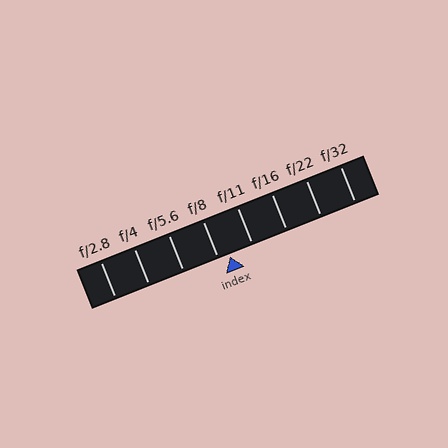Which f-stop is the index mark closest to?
The index mark is closest to f/8.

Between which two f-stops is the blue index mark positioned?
The index mark is between f/8 and f/11.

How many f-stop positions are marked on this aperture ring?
There are 8 f-stop positions marked.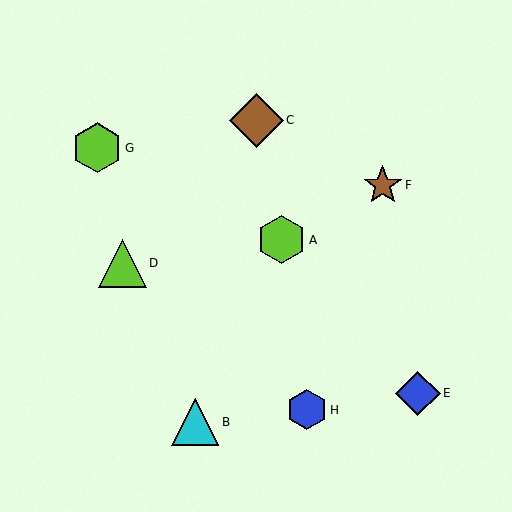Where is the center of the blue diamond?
The center of the blue diamond is at (418, 393).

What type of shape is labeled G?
Shape G is a lime hexagon.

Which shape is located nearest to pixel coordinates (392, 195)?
The brown star (labeled F) at (383, 185) is nearest to that location.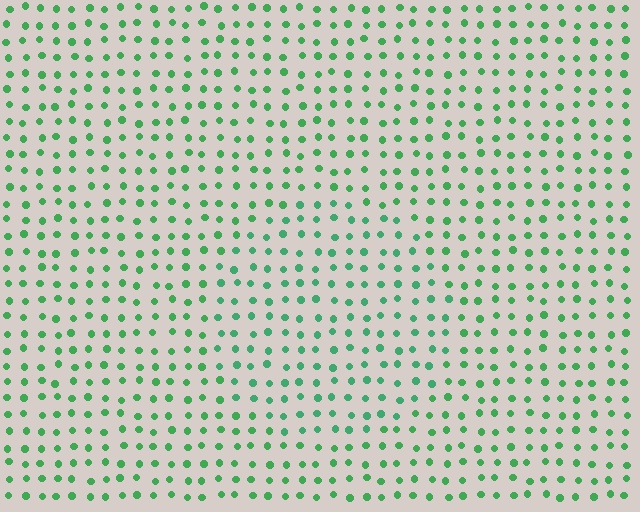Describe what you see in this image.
The image is filled with small green elements in a uniform arrangement. A circle-shaped region is visible where the elements are tinted to a slightly different hue, forming a subtle color boundary.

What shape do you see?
I see a circle.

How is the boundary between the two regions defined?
The boundary is defined purely by a slight shift in hue (about 16 degrees). Spacing, size, and orientation are identical on both sides.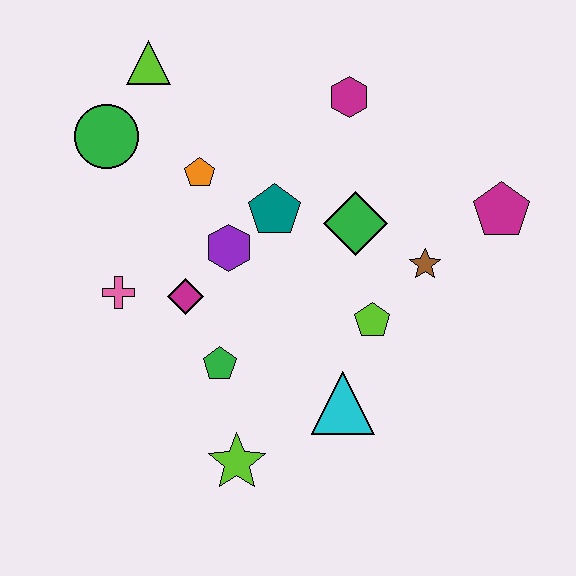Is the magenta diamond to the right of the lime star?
No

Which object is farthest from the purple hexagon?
The magenta pentagon is farthest from the purple hexagon.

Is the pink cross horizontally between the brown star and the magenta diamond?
No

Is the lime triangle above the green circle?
Yes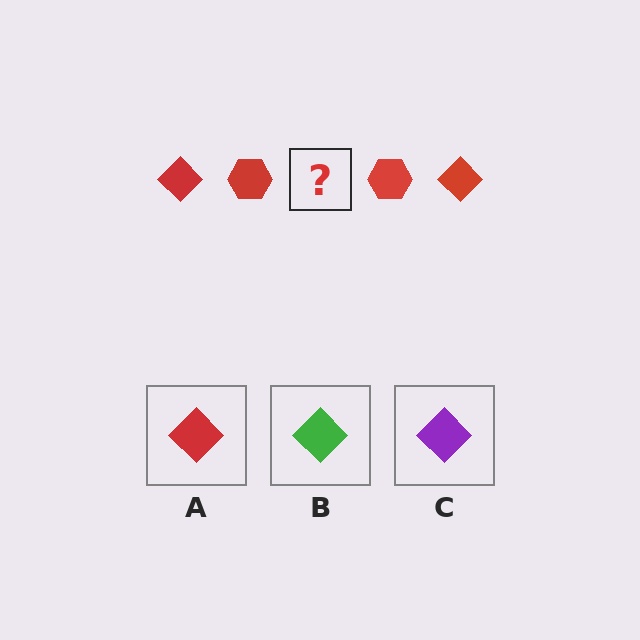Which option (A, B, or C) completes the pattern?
A.